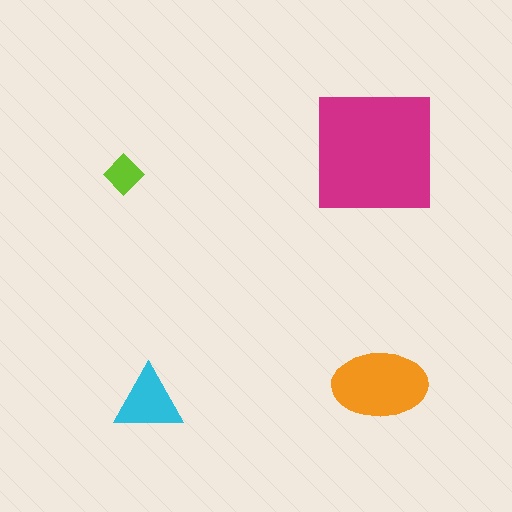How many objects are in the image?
There are 4 objects in the image.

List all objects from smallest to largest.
The lime diamond, the cyan triangle, the orange ellipse, the magenta square.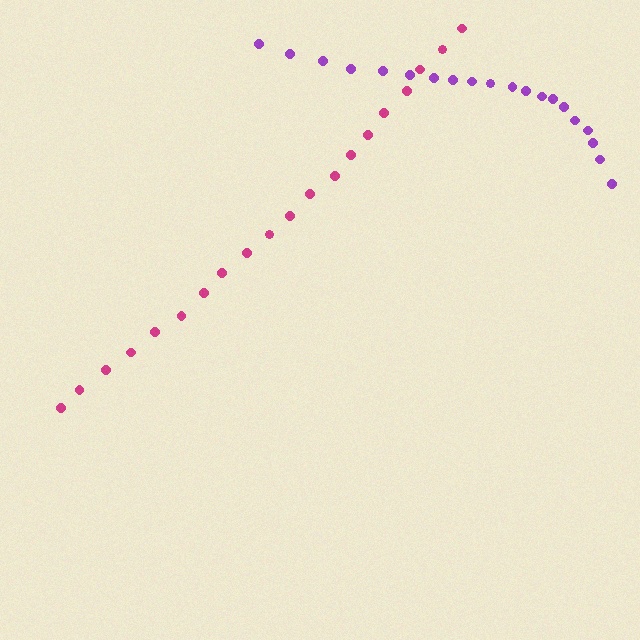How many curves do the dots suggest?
There are 2 distinct paths.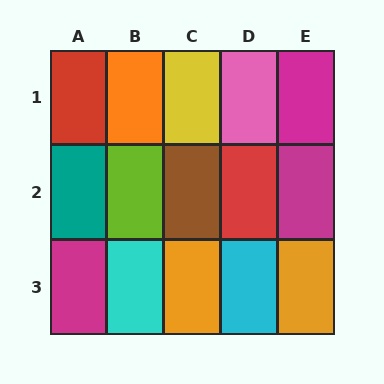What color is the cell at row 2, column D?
Red.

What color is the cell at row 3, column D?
Cyan.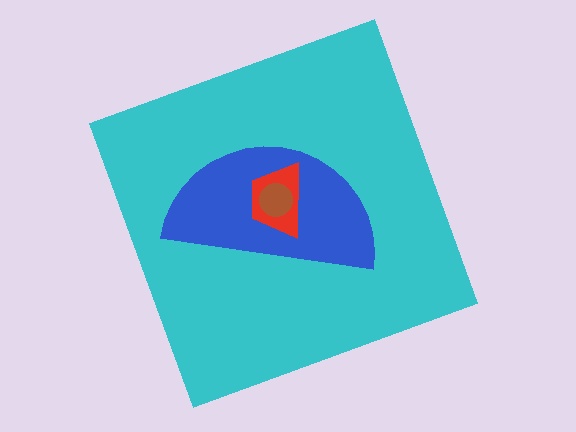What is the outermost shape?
The cyan square.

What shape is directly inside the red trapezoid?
The brown circle.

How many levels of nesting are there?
4.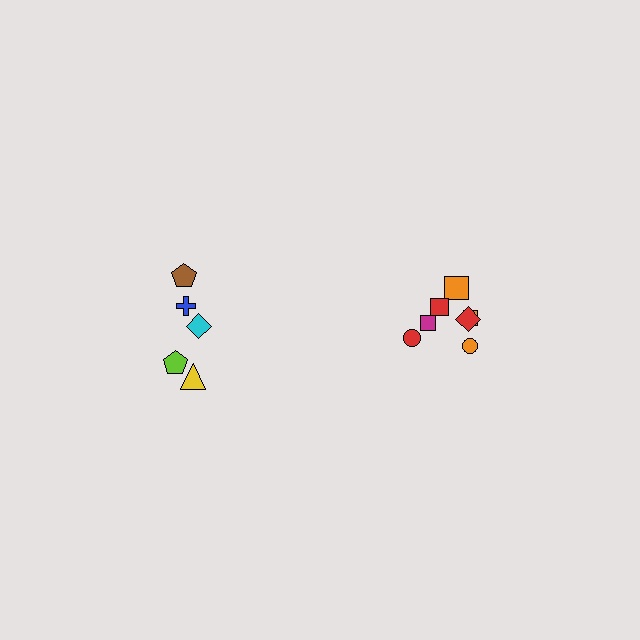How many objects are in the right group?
There are 7 objects.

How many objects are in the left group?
There are 5 objects.